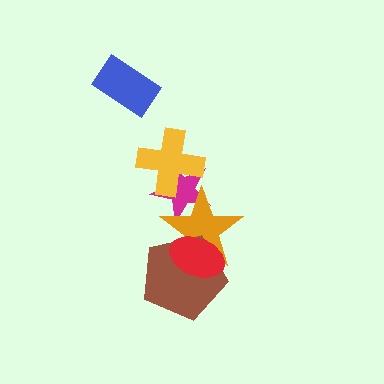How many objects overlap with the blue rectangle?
0 objects overlap with the blue rectangle.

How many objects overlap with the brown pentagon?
2 objects overlap with the brown pentagon.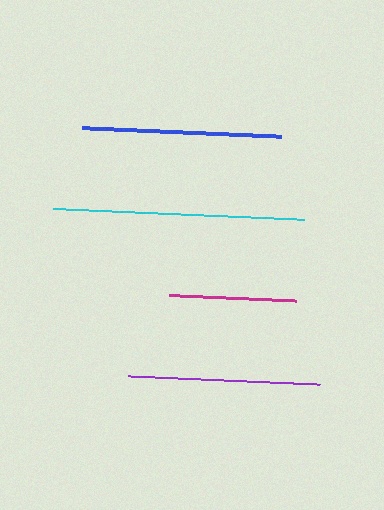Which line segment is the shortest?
The magenta line is the shortest at approximately 128 pixels.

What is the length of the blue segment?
The blue segment is approximately 199 pixels long.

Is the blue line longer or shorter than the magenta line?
The blue line is longer than the magenta line.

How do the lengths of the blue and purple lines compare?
The blue and purple lines are approximately the same length.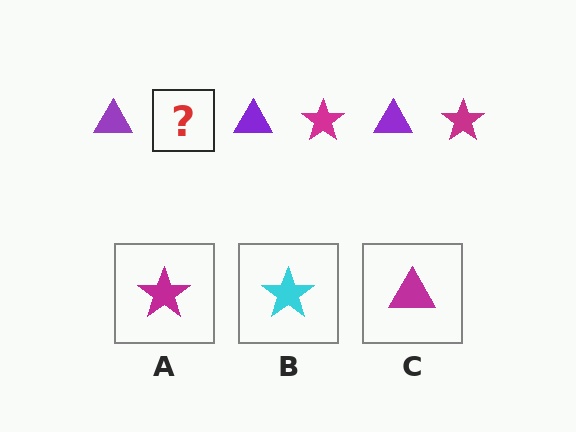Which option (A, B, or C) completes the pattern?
A.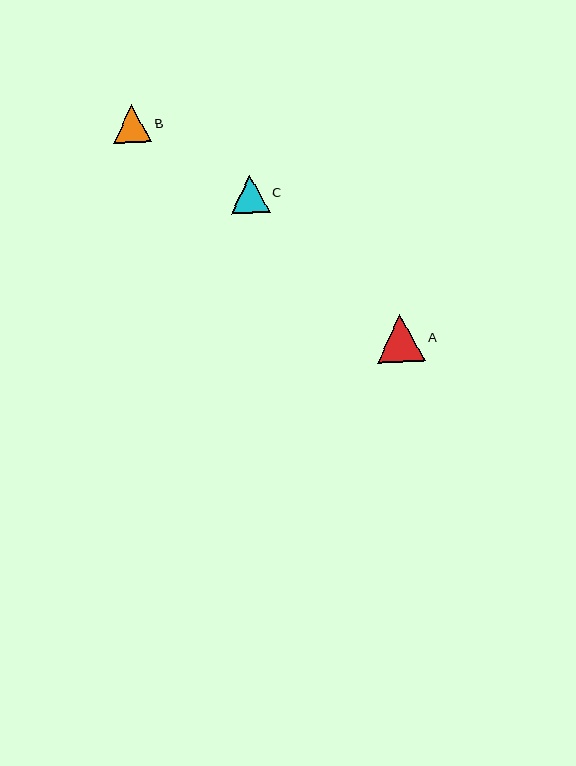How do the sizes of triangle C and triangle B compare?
Triangle C and triangle B are approximately the same size.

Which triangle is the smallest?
Triangle B is the smallest with a size of approximately 38 pixels.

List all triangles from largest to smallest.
From largest to smallest: A, C, B.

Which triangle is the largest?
Triangle A is the largest with a size of approximately 48 pixels.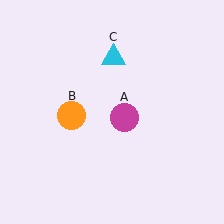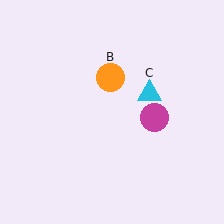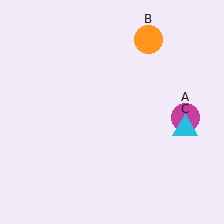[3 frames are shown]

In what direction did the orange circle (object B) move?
The orange circle (object B) moved up and to the right.